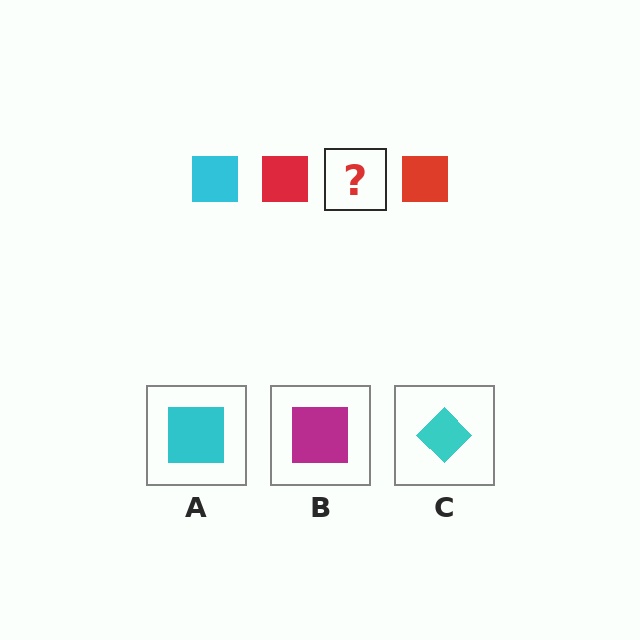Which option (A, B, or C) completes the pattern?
A.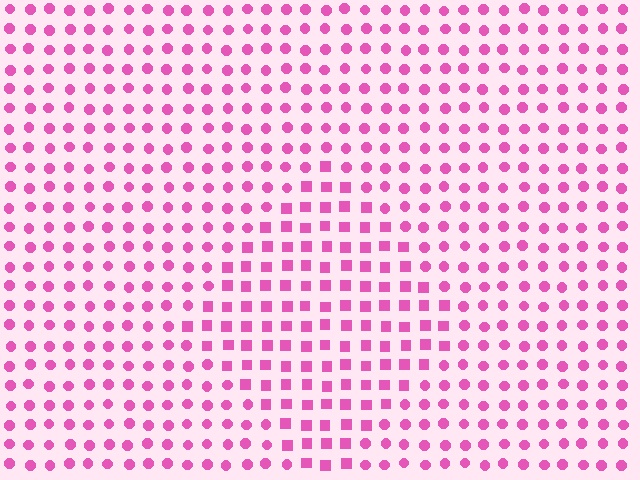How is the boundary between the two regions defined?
The boundary is defined by a change in element shape: squares inside vs. circles outside. All elements share the same color and spacing.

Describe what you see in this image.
The image is filled with small pink elements arranged in a uniform grid. A diamond-shaped region contains squares, while the surrounding area contains circles. The boundary is defined purely by the change in element shape.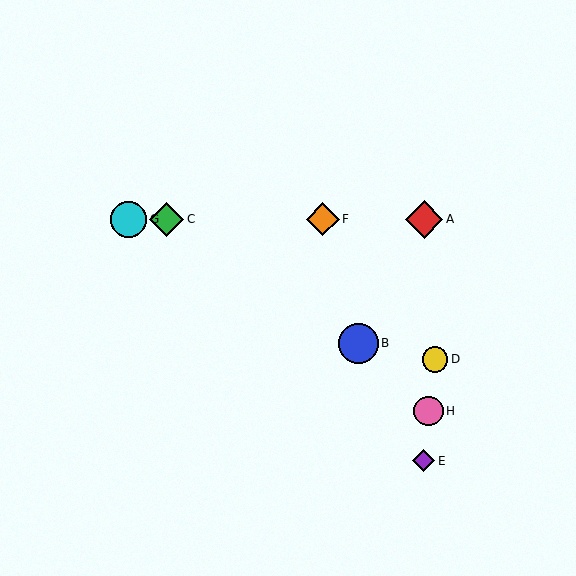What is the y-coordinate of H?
Object H is at y≈411.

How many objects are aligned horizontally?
4 objects (A, C, F, G) are aligned horizontally.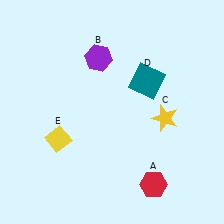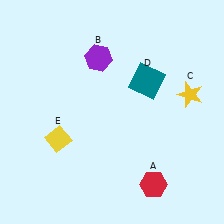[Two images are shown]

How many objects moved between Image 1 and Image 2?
1 object moved between the two images.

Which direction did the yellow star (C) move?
The yellow star (C) moved right.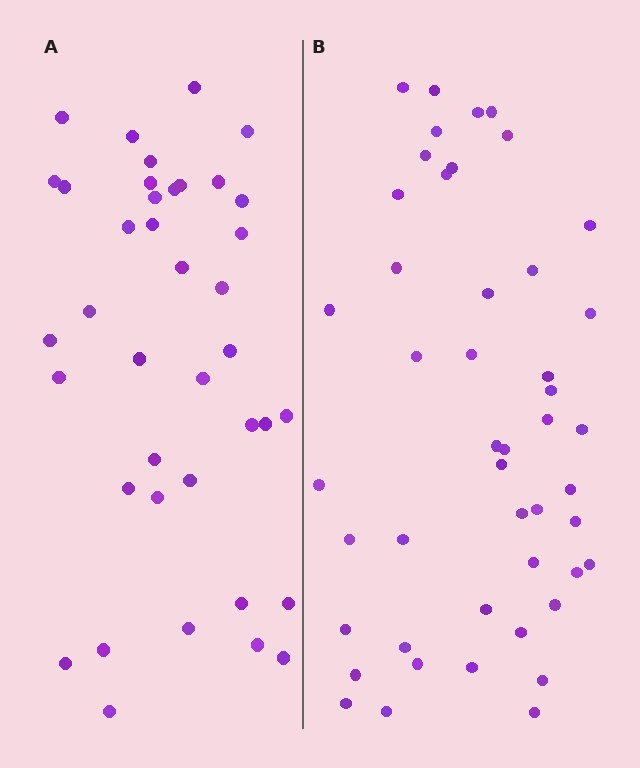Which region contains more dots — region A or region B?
Region B (the right region) has more dots.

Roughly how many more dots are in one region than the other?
Region B has roughly 8 or so more dots than region A.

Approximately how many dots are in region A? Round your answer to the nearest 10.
About 40 dots. (The exact count is 39, which rounds to 40.)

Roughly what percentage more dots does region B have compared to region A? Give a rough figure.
About 20% more.